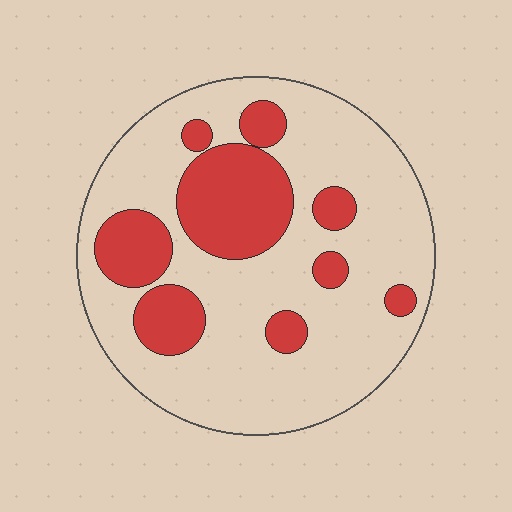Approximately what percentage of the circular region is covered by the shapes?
Approximately 25%.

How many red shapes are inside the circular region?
9.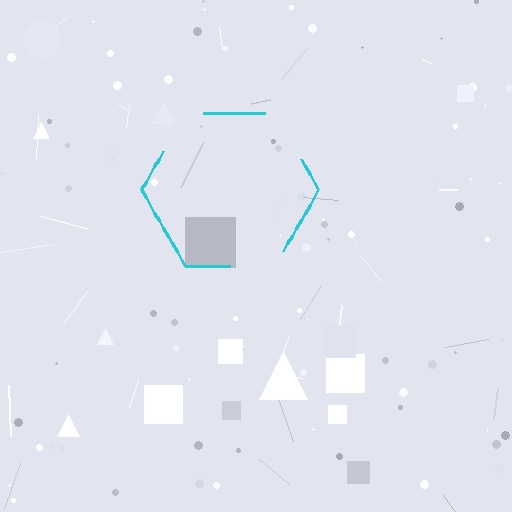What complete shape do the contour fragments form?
The contour fragments form a hexagon.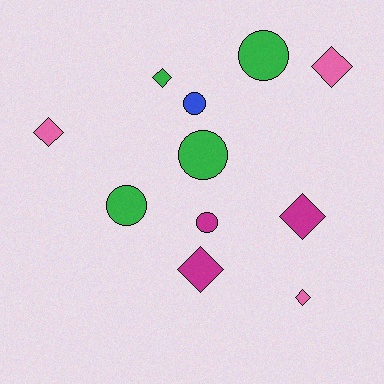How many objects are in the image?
There are 11 objects.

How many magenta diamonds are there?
There are 2 magenta diamonds.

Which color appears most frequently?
Green, with 4 objects.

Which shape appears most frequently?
Diamond, with 6 objects.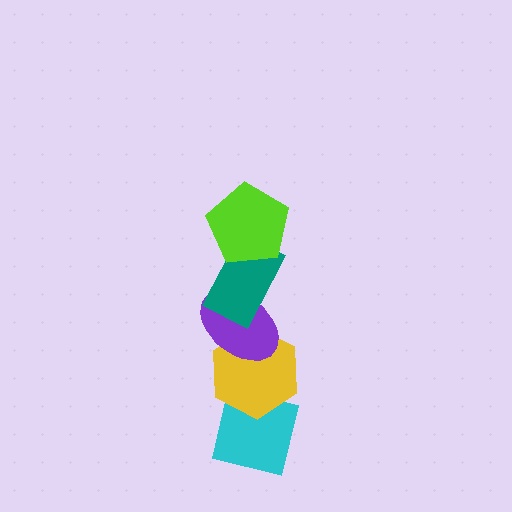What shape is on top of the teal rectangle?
The lime pentagon is on top of the teal rectangle.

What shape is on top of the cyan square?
The yellow hexagon is on top of the cyan square.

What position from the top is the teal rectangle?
The teal rectangle is 2nd from the top.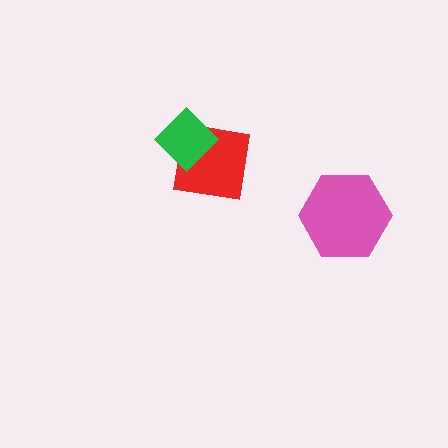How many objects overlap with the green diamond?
1 object overlaps with the green diamond.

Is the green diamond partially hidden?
No, no other shape covers it.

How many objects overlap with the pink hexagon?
0 objects overlap with the pink hexagon.